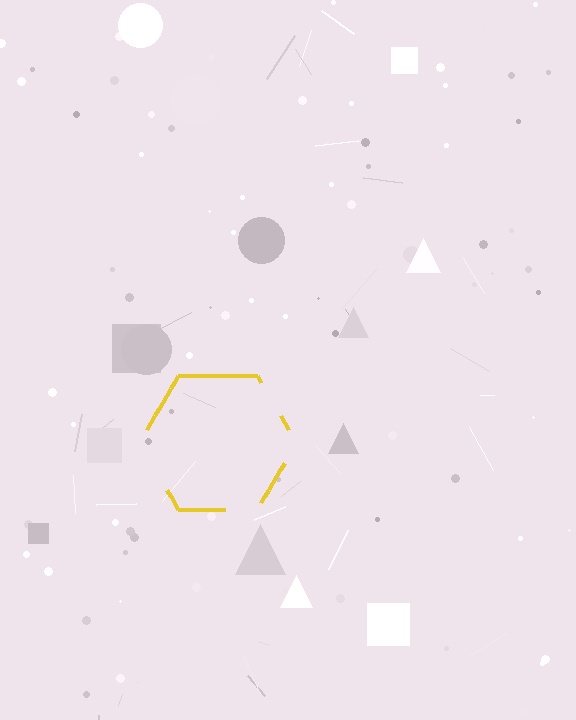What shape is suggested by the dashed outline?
The dashed outline suggests a hexagon.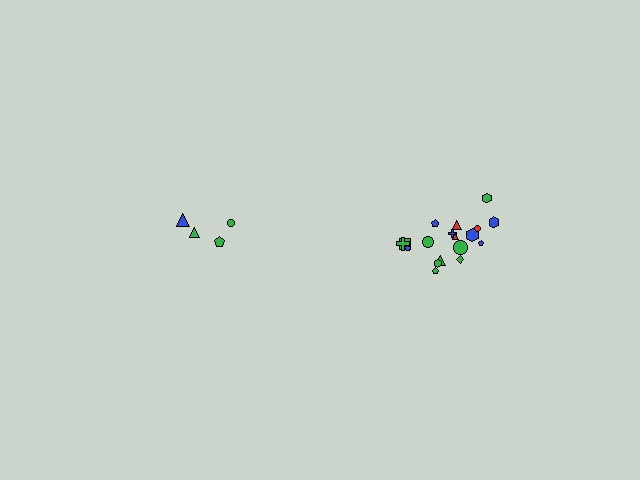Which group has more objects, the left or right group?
The right group.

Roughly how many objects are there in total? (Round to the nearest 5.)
Roughly 20 objects in total.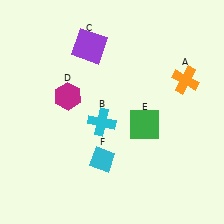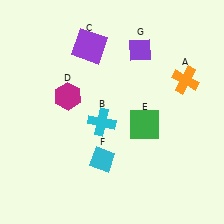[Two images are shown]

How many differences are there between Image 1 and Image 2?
There is 1 difference between the two images.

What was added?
A purple diamond (G) was added in Image 2.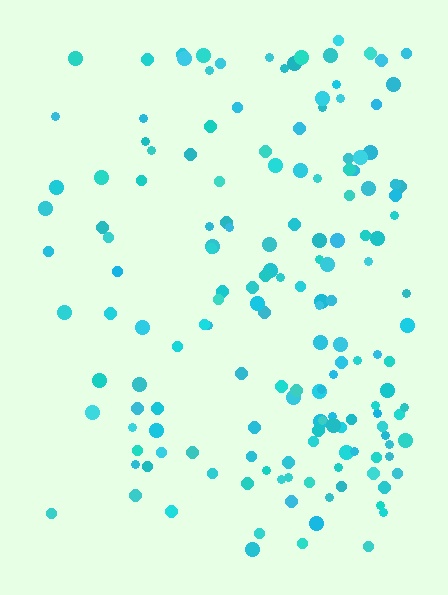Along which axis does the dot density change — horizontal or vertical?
Horizontal.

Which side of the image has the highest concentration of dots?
The right.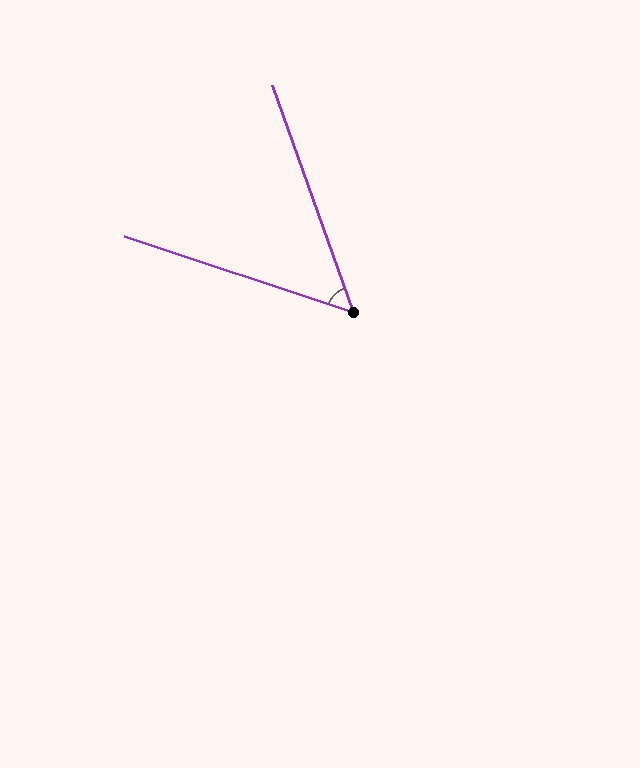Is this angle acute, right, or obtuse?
It is acute.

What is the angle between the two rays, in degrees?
Approximately 52 degrees.